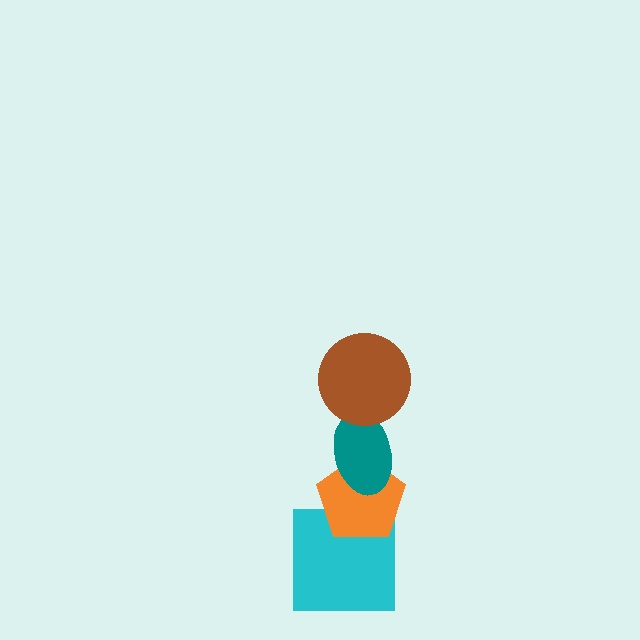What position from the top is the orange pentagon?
The orange pentagon is 3rd from the top.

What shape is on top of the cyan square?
The orange pentagon is on top of the cyan square.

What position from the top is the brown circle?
The brown circle is 1st from the top.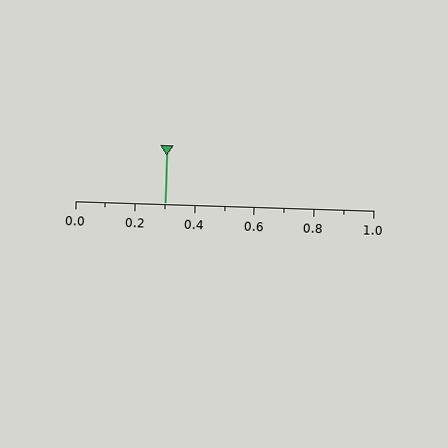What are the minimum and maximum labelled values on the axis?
The axis runs from 0.0 to 1.0.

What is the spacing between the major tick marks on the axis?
The major ticks are spaced 0.2 apart.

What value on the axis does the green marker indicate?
The marker indicates approximately 0.3.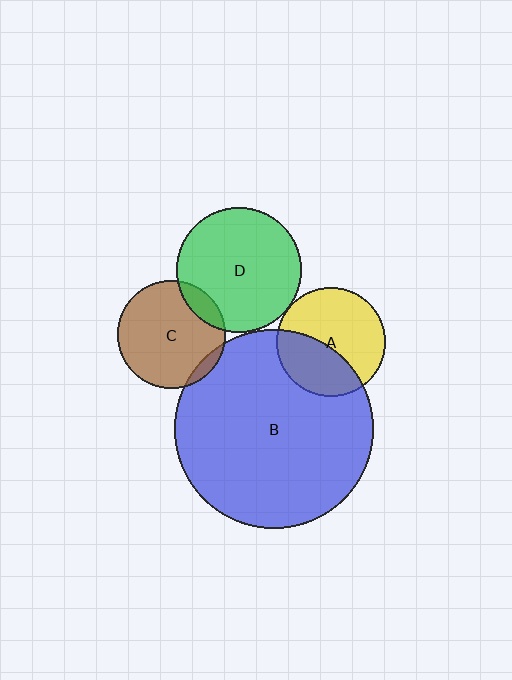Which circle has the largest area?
Circle B (blue).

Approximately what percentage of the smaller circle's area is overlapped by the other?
Approximately 40%.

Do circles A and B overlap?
Yes.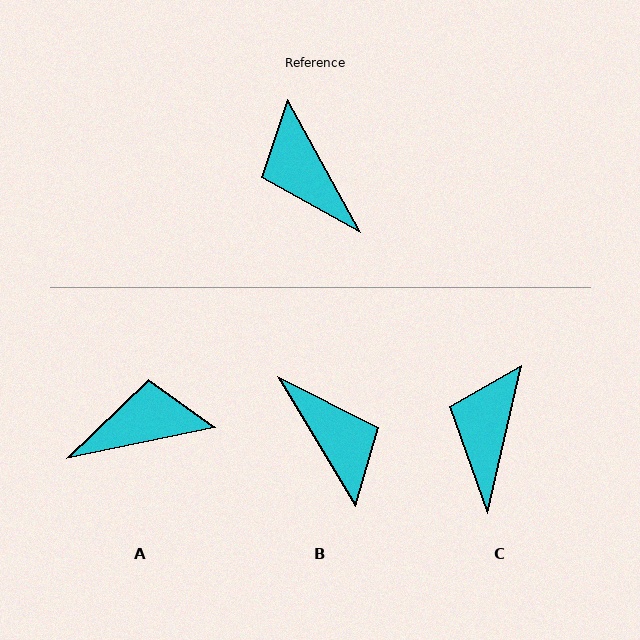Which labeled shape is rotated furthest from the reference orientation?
B, about 178 degrees away.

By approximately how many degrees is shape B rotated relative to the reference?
Approximately 178 degrees clockwise.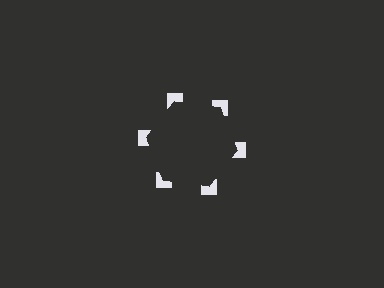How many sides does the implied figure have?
6 sides.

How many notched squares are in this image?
There are 6 — one at each vertex of the illusory hexagon.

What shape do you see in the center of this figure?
An illusory hexagon — its edges are inferred from the aligned wedge cuts in the notched squares, not physically drawn.